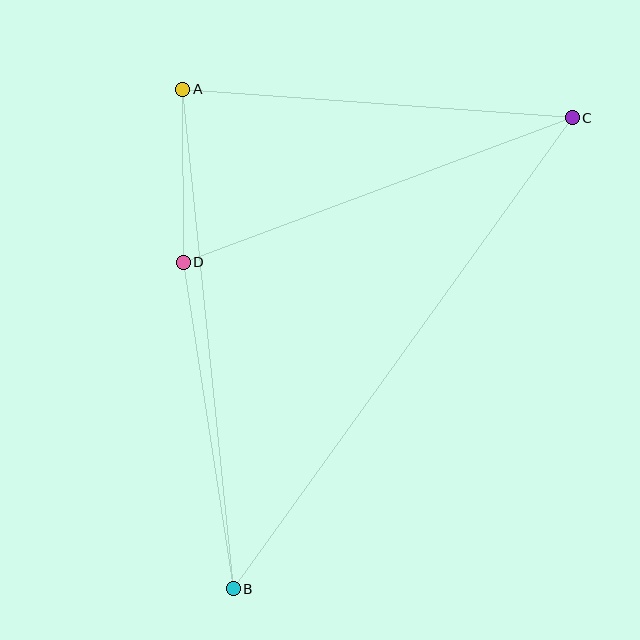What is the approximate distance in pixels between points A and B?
The distance between A and B is approximately 502 pixels.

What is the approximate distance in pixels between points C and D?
The distance between C and D is approximately 415 pixels.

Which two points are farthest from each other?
Points B and C are farthest from each other.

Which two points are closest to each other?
Points A and D are closest to each other.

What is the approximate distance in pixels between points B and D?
The distance between B and D is approximately 330 pixels.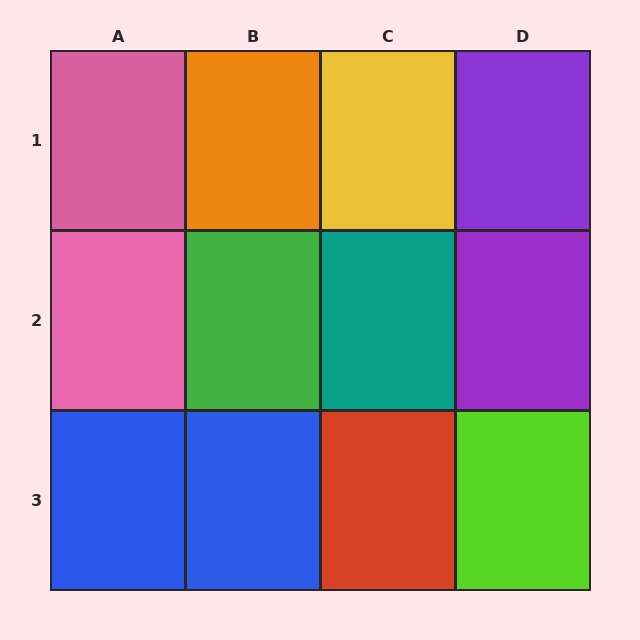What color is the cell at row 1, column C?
Yellow.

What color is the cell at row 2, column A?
Pink.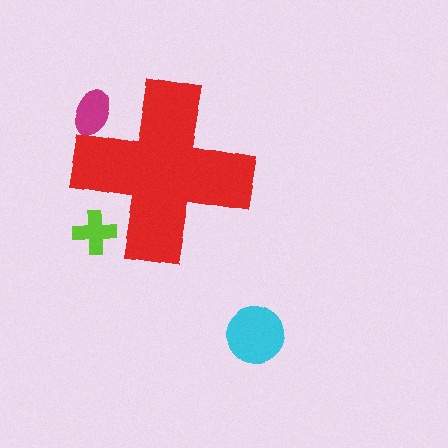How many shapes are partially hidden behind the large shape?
2 shapes are partially hidden.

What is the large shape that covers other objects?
A red cross.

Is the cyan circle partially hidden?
No, the cyan circle is fully visible.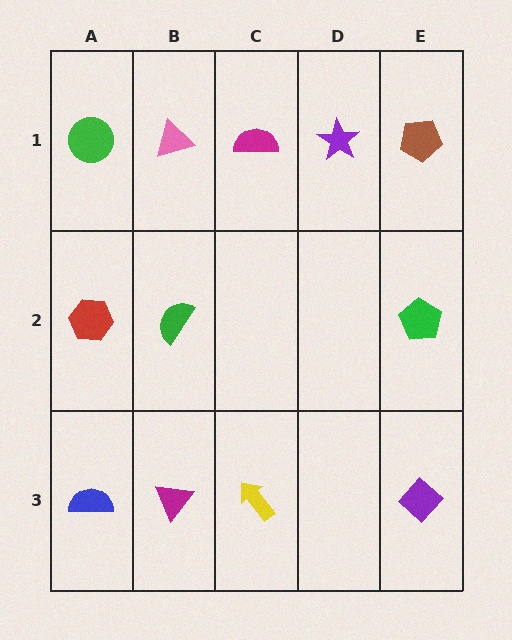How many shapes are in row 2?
3 shapes.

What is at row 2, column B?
A green semicircle.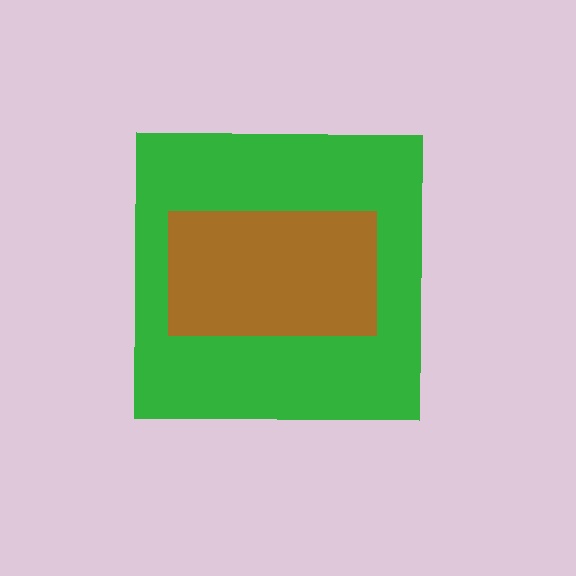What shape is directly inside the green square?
The brown rectangle.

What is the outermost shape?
The green square.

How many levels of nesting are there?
2.